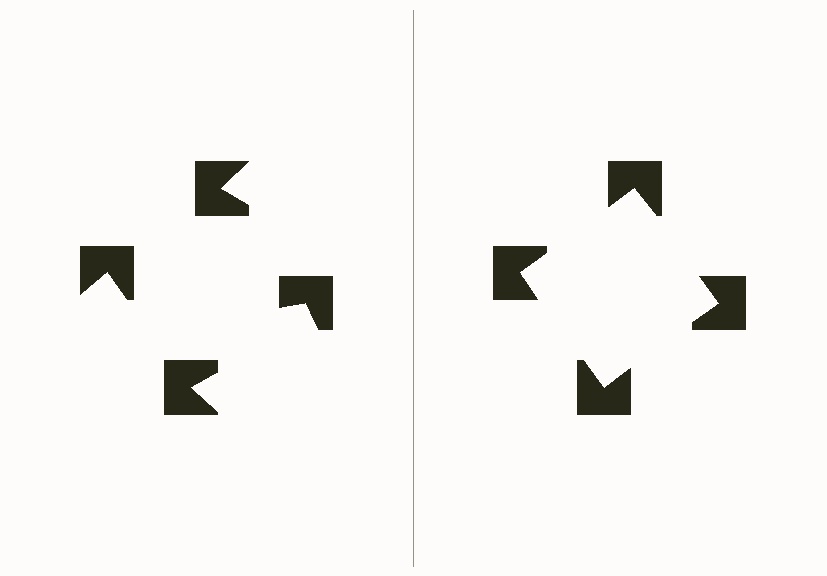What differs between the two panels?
The notched squares are positioned identically on both sides; only the wedge orientations differ. On the right they align to a square; on the left they are misaligned.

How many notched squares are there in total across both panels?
8 — 4 on each side.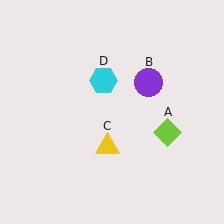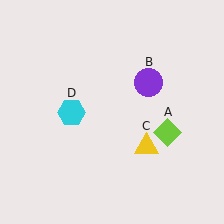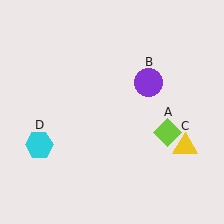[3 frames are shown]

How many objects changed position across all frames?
2 objects changed position: yellow triangle (object C), cyan hexagon (object D).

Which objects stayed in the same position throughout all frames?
Lime diamond (object A) and purple circle (object B) remained stationary.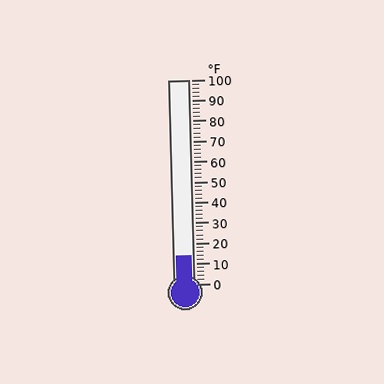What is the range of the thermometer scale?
The thermometer scale ranges from 0°F to 100°F.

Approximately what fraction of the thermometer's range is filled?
The thermometer is filled to approximately 15% of its range.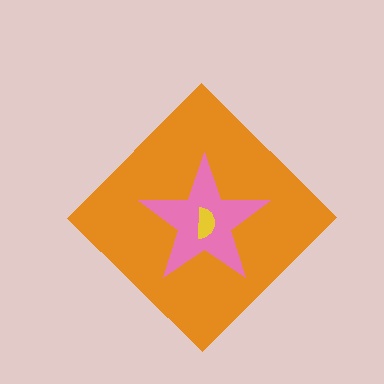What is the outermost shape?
The orange diamond.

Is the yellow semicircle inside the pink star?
Yes.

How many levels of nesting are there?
3.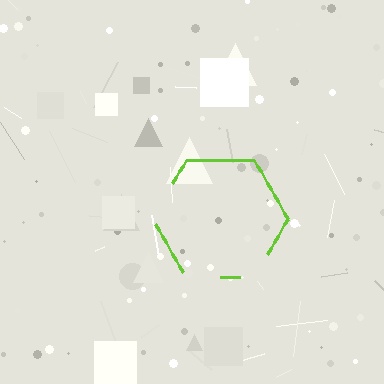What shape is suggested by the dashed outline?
The dashed outline suggests a hexagon.